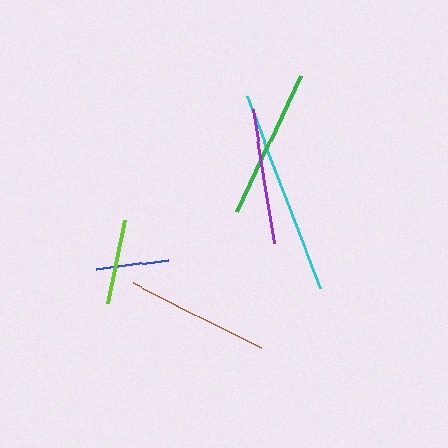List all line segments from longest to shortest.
From longest to shortest: cyan, green, brown, purple, lime, blue.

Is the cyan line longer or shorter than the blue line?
The cyan line is longer than the blue line.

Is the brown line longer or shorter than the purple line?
The brown line is longer than the purple line.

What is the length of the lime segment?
The lime segment is approximately 85 pixels long.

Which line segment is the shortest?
The blue line is the shortest at approximately 73 pixels.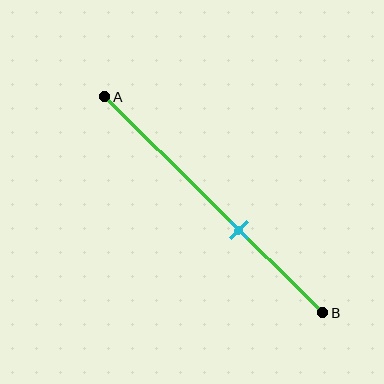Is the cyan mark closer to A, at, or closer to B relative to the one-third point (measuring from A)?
The cyan mark is closer to point B than the one-third point of segment AB.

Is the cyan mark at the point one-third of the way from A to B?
No, the mark is at about 60% from A, not at the 33% one-third point.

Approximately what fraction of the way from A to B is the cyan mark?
The cyan mark is approximately 60% of the way from A to B.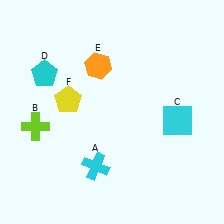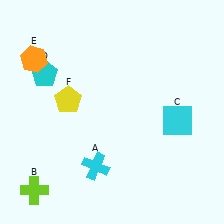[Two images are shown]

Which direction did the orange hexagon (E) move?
The orange hexagon (E) moved left.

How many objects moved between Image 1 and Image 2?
2 objects moved between the two images.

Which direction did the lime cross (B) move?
The lime cross (B) moved down.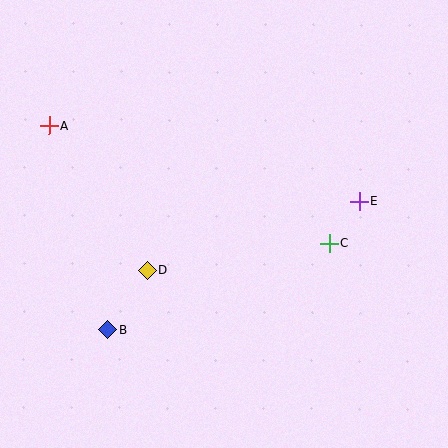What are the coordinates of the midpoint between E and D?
The midpoint between E and D is at (253, 235).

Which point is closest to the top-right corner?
Point E is closest to the top-right corner.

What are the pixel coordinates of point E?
Point E is at (359, 201).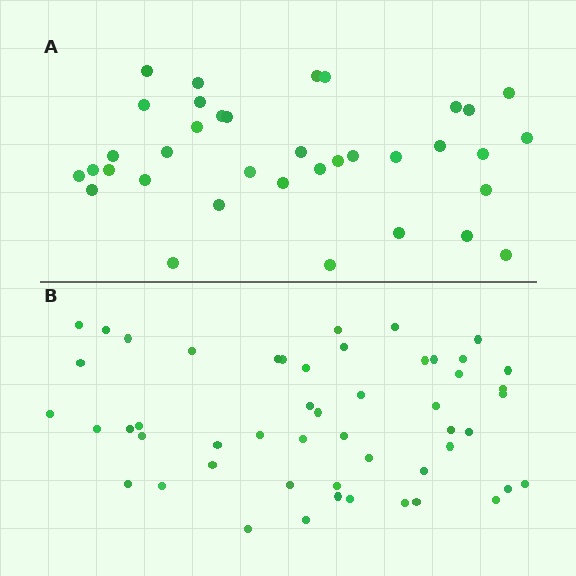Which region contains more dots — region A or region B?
Region B (the bottom region) has more dots.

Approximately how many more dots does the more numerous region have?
Region B has approximately 15 more dots than region A.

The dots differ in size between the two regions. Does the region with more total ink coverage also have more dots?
No. Region A has more total ink coverage because its dots are larger, but region B actually contains more individual dots. Total area can be misleading — the number of items is what matters here.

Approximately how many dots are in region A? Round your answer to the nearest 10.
About 40 dots. (The exact count is 36, which rounds to 40.)